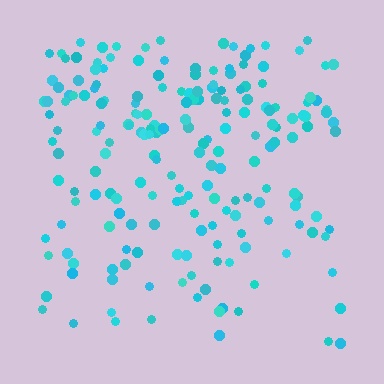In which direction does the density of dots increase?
From bottom to top, with the top side densest.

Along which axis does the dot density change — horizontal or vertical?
Vertical.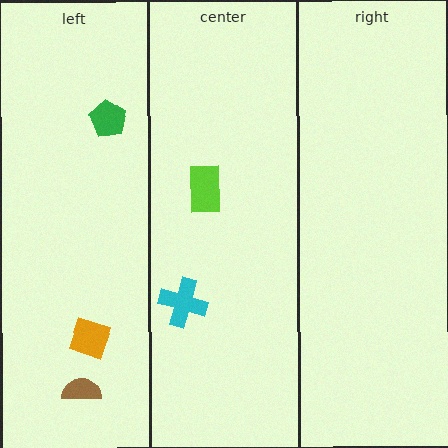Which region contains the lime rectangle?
The center region.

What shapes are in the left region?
The brown semicircle, the orange diamond, the green pentagon.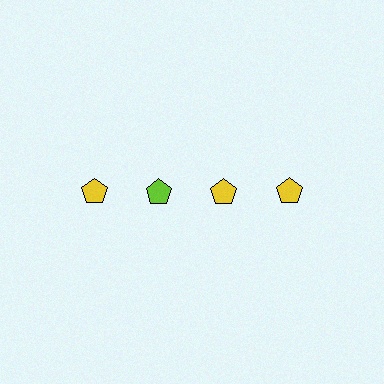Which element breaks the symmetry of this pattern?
The lime pentagon in the top row, second from left column breaks the symmetry. All other shapes are yellow pentagons.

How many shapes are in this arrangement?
There are 4 shapes arranged in a grid pattern.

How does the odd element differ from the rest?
It has a different color: lime instead of yellow.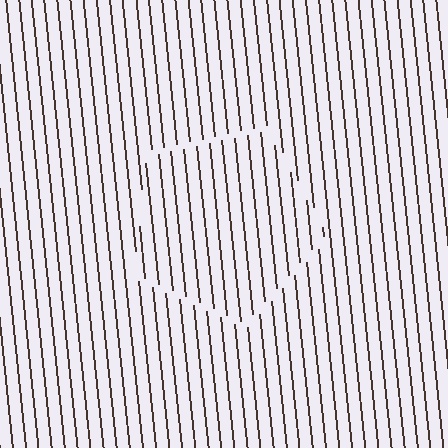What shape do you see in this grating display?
An illusory pentagon. The interior of the shape contains the same grating, shifted by half a period — the contour is defined by the phase discontinuity where line-ends from the inner and outer gratings abut.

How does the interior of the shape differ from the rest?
The interior of the shape contains the same grating, shifted by half a period — the contour is defined by the phase discontinuity where line-ends from the inner and outer gratings abut.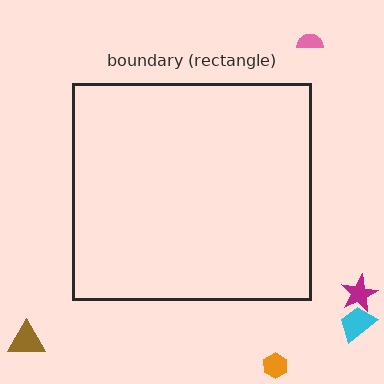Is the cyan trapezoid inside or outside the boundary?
Outside.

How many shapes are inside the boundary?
0 inside, 5 outside.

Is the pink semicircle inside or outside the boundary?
Outside.